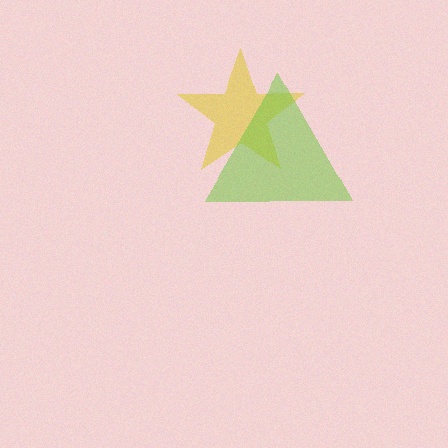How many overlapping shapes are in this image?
There are 2 overlapping shapes in the image.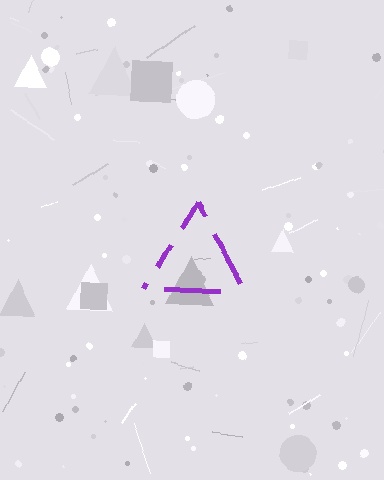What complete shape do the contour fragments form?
The contour fragments form a triangle.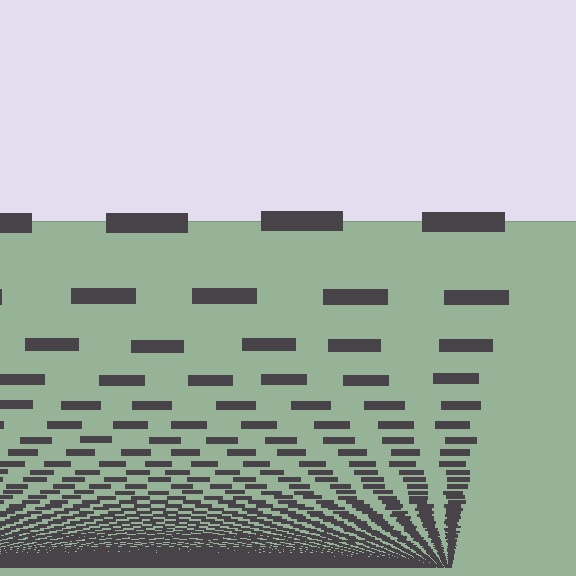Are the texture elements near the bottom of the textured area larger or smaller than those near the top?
Smaller. The gradient is inverted — elements near the bottom are smaller and denser.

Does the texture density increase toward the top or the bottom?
Density increases toward the bottom.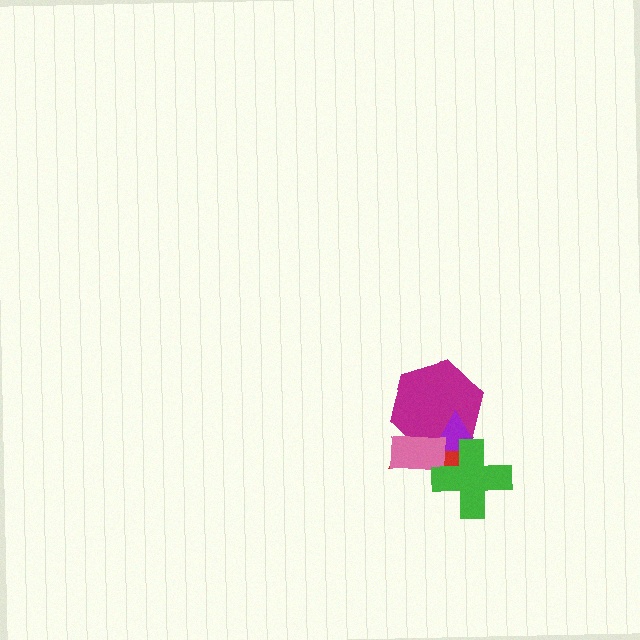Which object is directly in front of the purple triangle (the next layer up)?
The pink rectangle is directly in front of the purple triangle.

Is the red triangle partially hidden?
Yes, it is partially covered by another shape.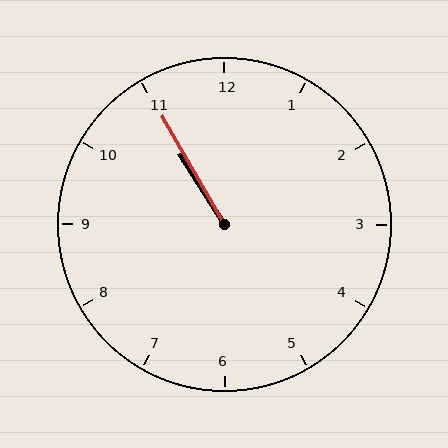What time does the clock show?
10:55.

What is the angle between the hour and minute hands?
Approximately 2 degrees.